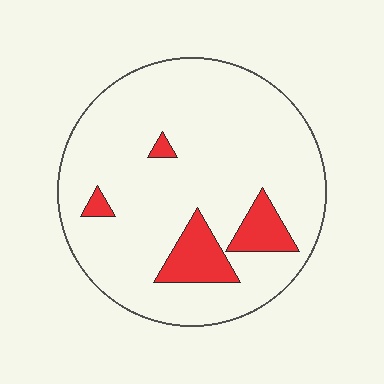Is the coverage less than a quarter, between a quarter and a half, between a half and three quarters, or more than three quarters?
Less than a quarter.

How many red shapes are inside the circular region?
4.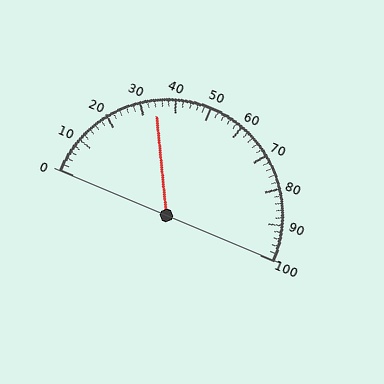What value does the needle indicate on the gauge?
The needle indicates approximately 34.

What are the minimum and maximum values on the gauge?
The gauge ranges from 0 to 100.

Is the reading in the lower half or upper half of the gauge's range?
The reading is in the lower half of the range (0 to 100).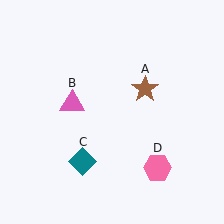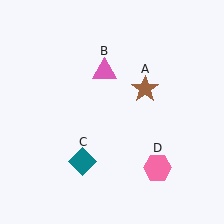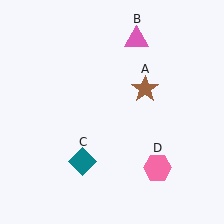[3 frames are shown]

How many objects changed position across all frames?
1 object changed position: pink triangle (object B).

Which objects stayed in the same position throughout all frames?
Brown star (object A) and teal diamond (object C) and pink hexagon (object D) remained stationary.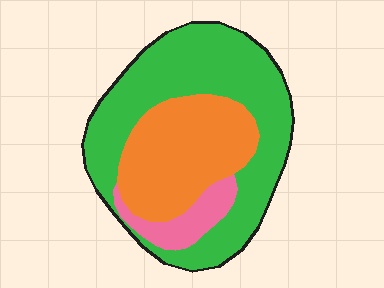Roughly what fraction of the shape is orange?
Orange takes up about one third (1/3) of the shape.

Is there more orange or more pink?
Orange.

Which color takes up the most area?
Green, at roughly 55%.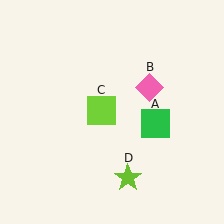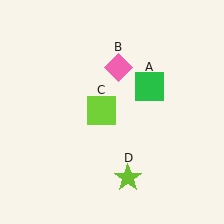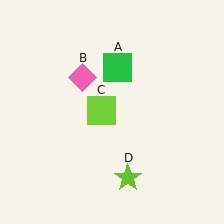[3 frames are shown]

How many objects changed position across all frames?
2 objects changed position: green square (object A), pink diamond (object B).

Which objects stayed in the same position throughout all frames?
Lime square (object C) and lime star (object D) remained stationary.